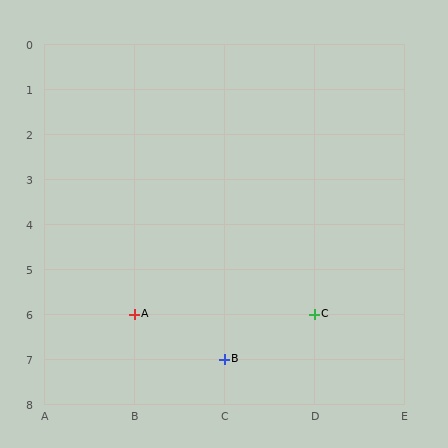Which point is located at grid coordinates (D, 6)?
Point C is at (D, 6).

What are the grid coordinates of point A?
Point A is at grid coordinates (B, 6).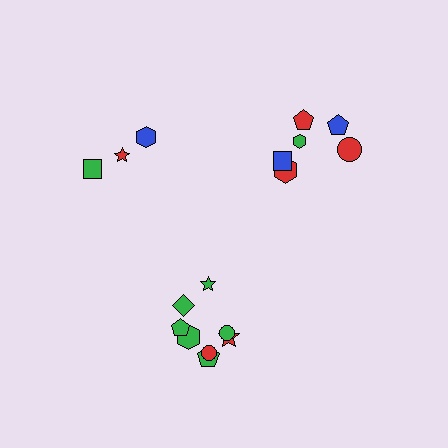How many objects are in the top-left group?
There are 3 objects.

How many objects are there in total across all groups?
There are 17 objects.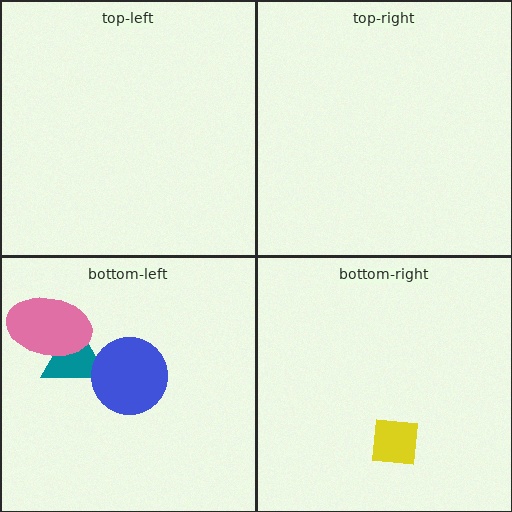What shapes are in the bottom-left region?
The teal triangle, the pink ellipse, the blue circle.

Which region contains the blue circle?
The bottom-left region.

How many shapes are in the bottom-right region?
1.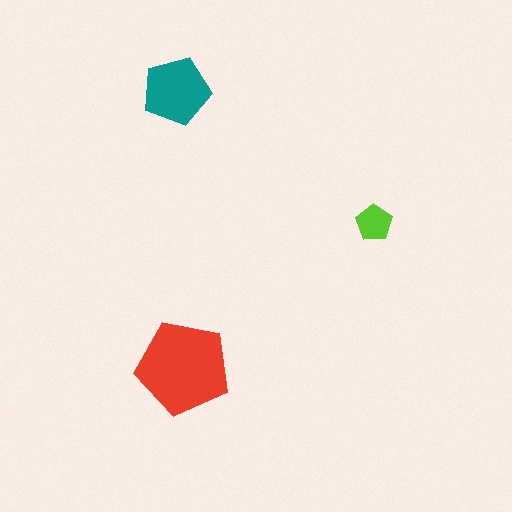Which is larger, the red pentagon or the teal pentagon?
The red one.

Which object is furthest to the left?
The teal pentagon is leftmost.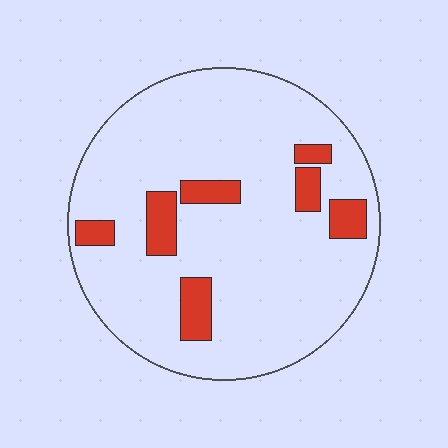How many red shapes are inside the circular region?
7.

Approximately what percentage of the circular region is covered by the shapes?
Approximately 15%.